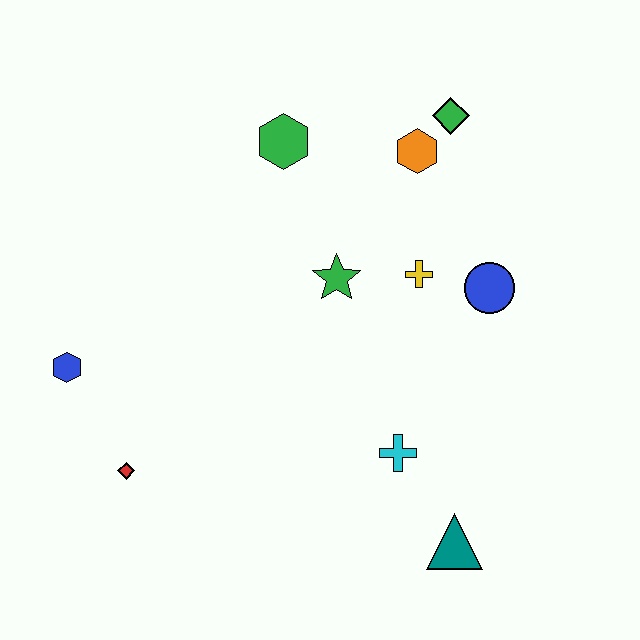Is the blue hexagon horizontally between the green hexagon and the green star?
No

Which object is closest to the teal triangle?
The cyan cross is closest to the teal triangle.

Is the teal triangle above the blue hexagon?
No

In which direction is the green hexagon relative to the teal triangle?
The green hexagon is above the teal triangle.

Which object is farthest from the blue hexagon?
The green diamond is farthest from the blue hexagon.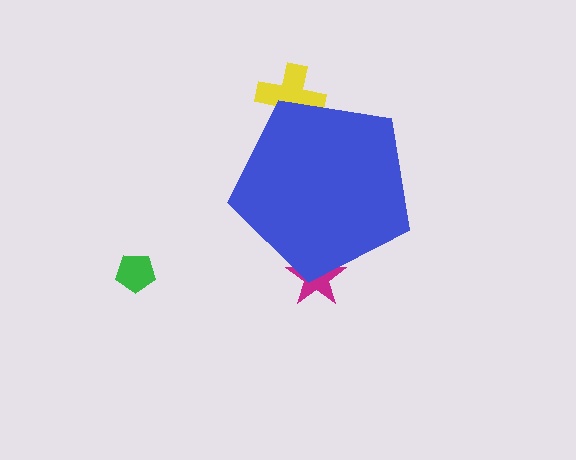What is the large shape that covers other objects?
A blue pentagon.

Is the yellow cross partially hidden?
Yes, the yellow cross is partially hidden behind the blue pentagon.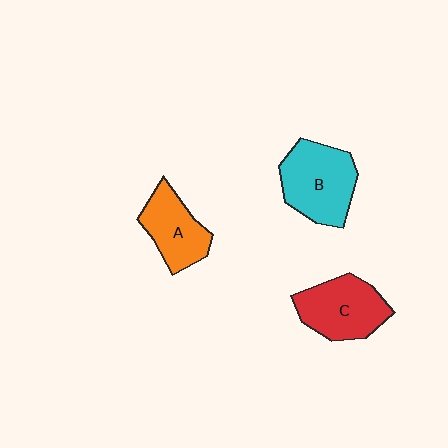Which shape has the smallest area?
Shape A (orange).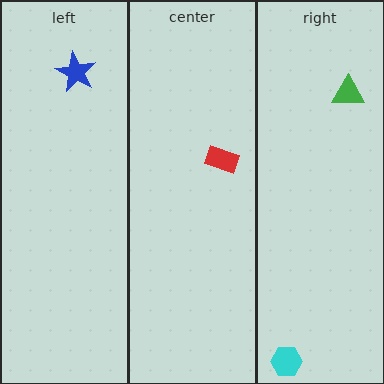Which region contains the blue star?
The left region.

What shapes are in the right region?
The green triangle, the cyan hexagon.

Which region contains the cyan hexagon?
The right region.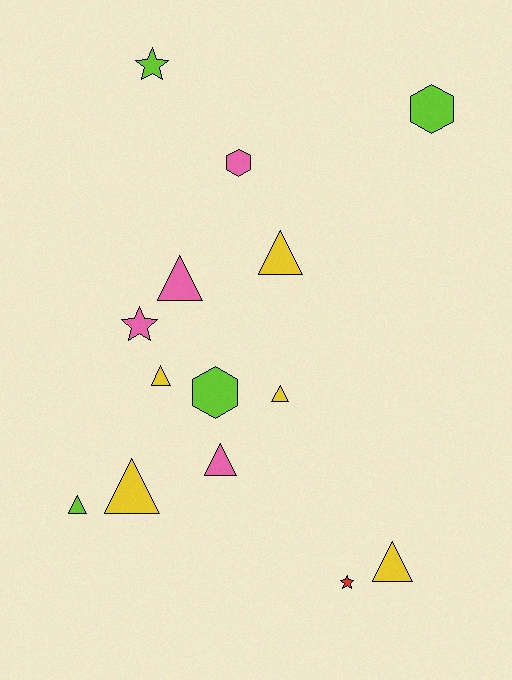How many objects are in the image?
There are 14 objects.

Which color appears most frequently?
Yellow, with 5 objects.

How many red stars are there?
There is 1 red star.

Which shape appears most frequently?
Triangle, with 8 objects.